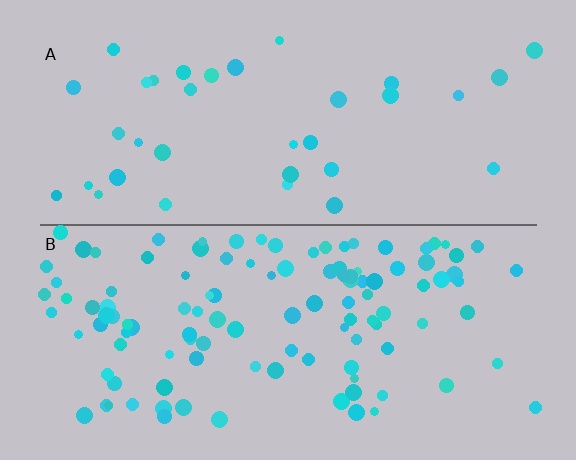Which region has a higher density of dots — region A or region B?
B (the bottom).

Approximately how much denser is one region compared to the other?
Approximately 3.3× — region B over region A.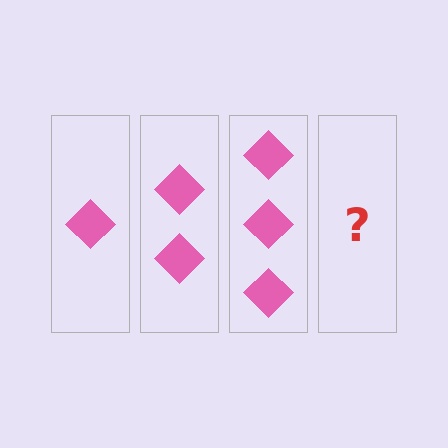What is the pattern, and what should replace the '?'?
The pattern is that each step adds one more diamond. The '?' should be 4 diamonds.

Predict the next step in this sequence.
The next step is 4 diamonds.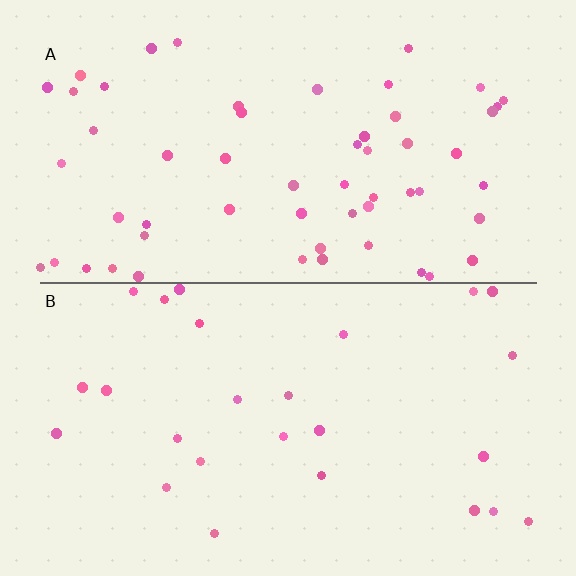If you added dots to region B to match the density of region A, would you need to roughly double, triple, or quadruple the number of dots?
Approximately double.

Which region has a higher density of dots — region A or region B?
A (the top).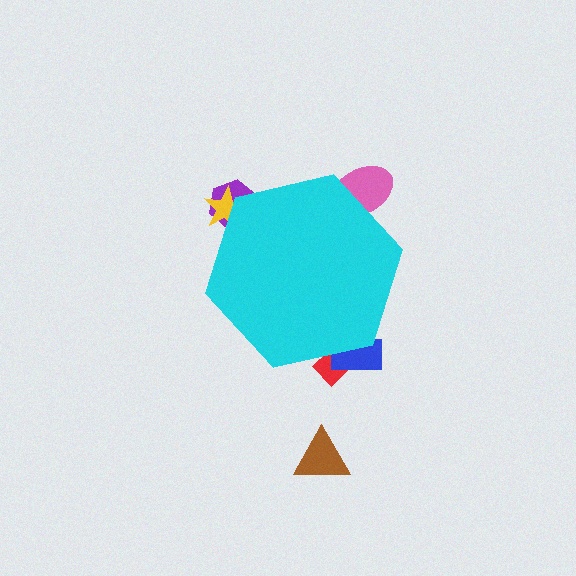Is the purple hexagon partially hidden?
Yes, the purple hexagon is partially hidden behind the cyan hexagon.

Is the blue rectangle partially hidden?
Yes, the blue rectangle is partially hidden behind the cyan hexagon.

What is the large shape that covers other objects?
A cyan hexagon.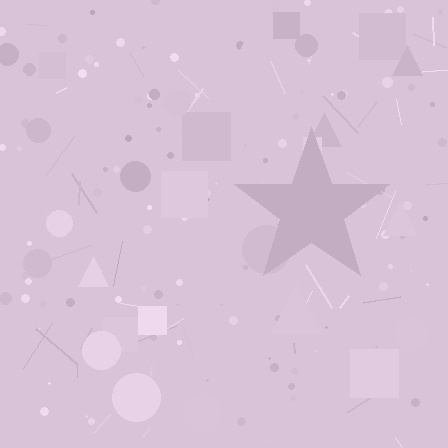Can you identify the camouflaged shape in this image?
The camouflaged shape is a star.